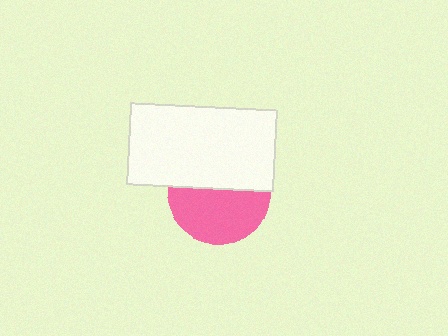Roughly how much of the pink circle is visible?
About half of it is visible (roughly 55%).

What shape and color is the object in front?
The object in front is a white rectangle.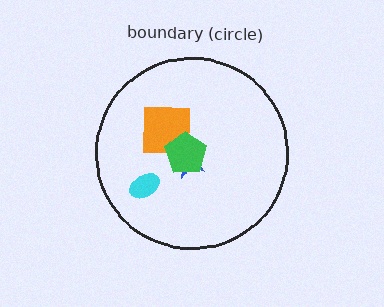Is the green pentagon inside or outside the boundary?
Inside.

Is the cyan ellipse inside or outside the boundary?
Inside.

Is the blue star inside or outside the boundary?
Inside.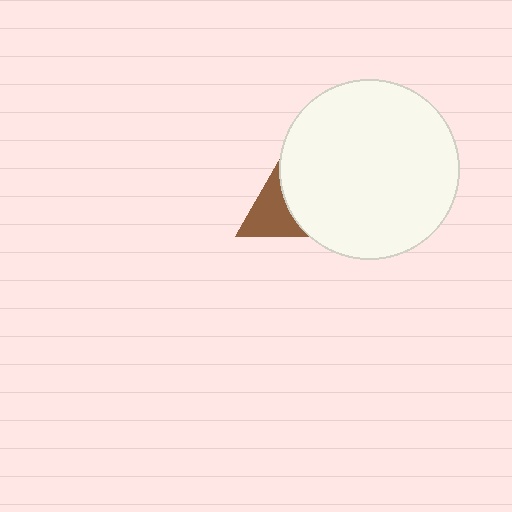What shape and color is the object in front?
The object in front is a white circle.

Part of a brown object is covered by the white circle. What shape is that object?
It is a triangle.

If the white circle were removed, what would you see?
You would see the complete brown triangle.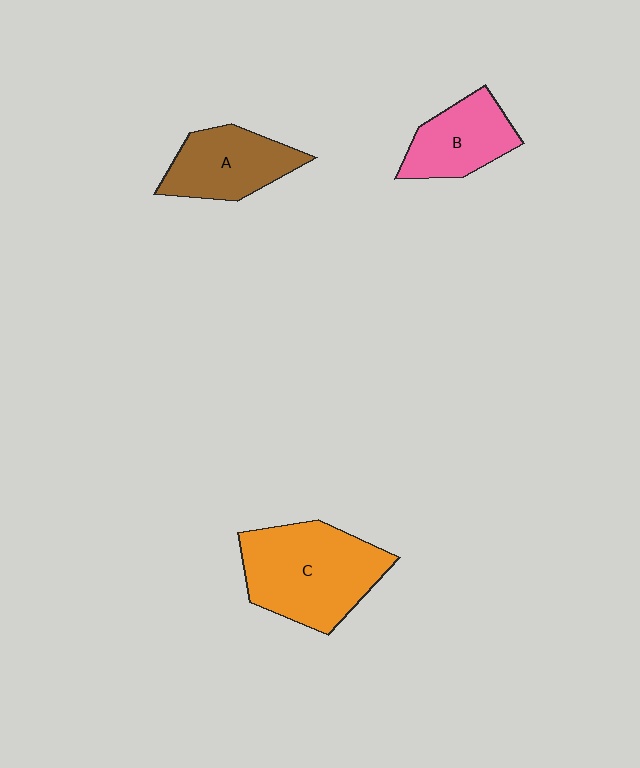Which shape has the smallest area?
Shape B (pink).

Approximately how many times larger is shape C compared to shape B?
Approximately 1.7 times.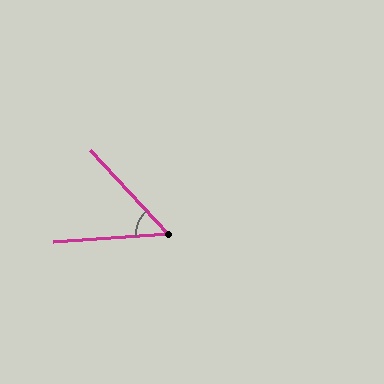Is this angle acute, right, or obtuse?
It is acute.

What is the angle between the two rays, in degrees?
Approximately 51 degrees.